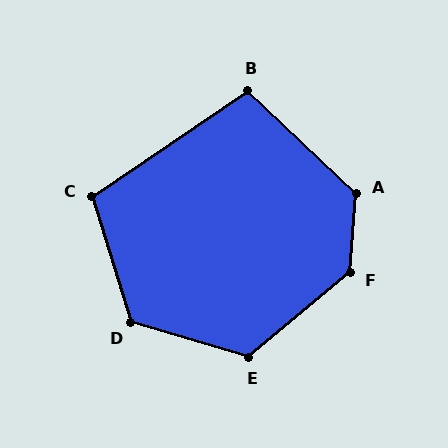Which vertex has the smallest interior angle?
B, at approximately 102 degrees.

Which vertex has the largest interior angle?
F, at approximately 134 degrees.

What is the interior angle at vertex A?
Approximately 129 degrees (obtuse).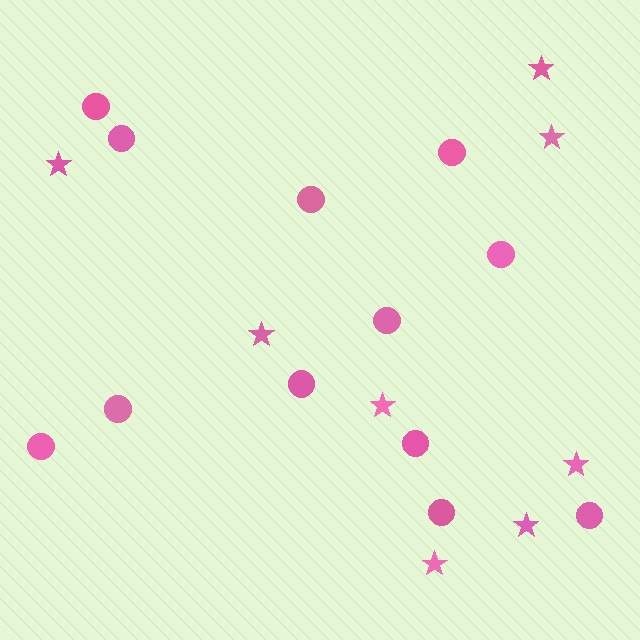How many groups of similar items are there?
There are 2 groups: one group of circles (12) and one group of stars (8).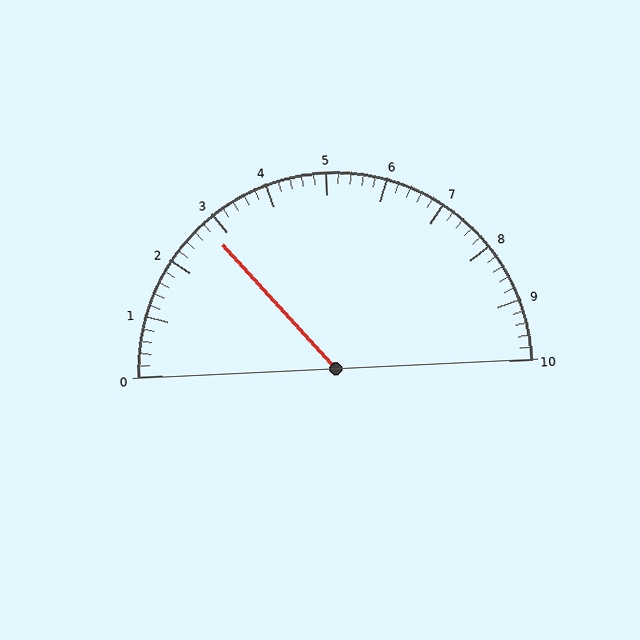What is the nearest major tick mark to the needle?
The nearest major tick mark is 3.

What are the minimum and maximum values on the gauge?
The gauge ranges from 0 to 10.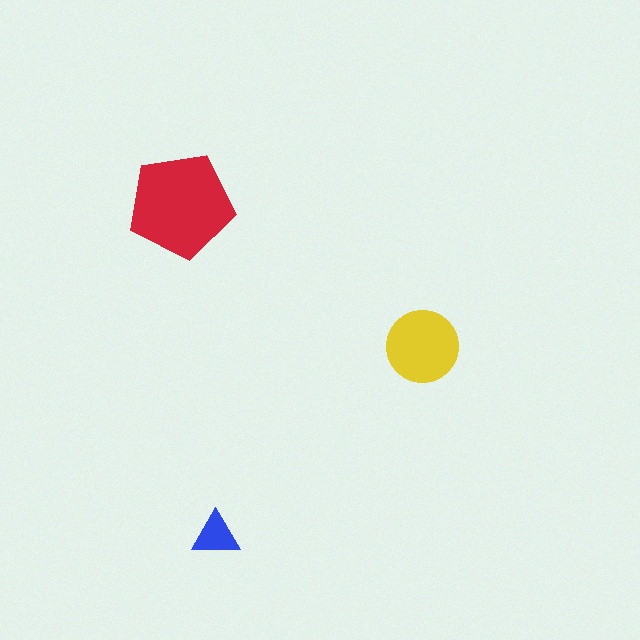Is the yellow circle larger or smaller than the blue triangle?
Larger.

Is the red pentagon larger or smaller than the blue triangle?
Larger.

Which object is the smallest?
The blue triangle.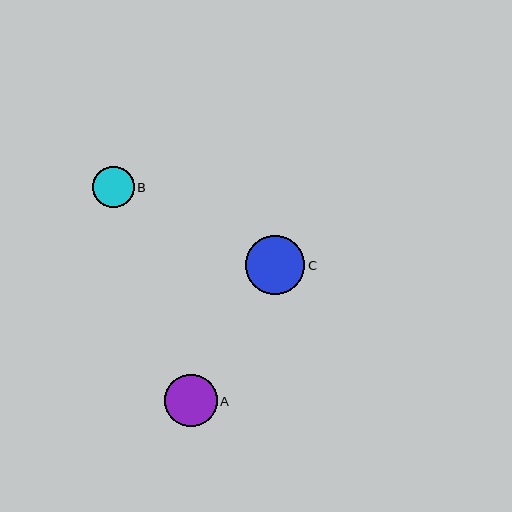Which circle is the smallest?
Circle B is the smallest with a size of approximately 41 pixels.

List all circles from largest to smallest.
From largest to smallest: C, A, B.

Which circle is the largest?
Circle C is the largest with a size of approximately 59 pixels.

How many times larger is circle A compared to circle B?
Circle A is approximately 1.3 times the size of circle B.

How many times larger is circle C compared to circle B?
Circle C is approximately 1.4 times the size of circle B.